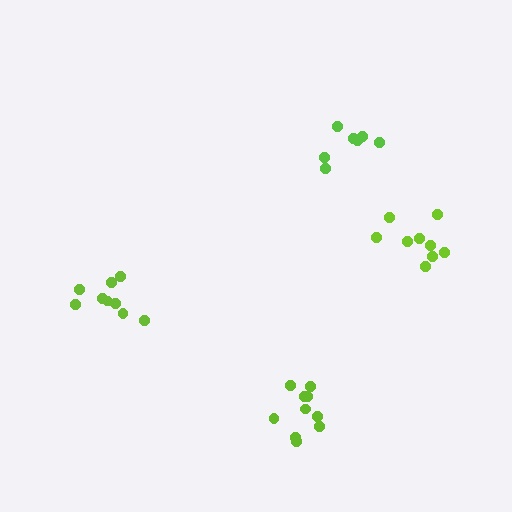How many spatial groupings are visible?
There are 4 spatial groupings.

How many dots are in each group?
Group 1: 7 dots, Group 2: 9 dots, Group 3: 10 dots, Group 4: 9 dots (35 total).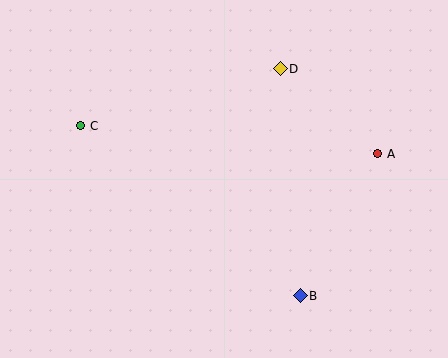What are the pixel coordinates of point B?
Point B is at (300, 296).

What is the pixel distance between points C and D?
The distance between C and D is 208 pixels.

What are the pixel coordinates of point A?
Point A is at (378, 154).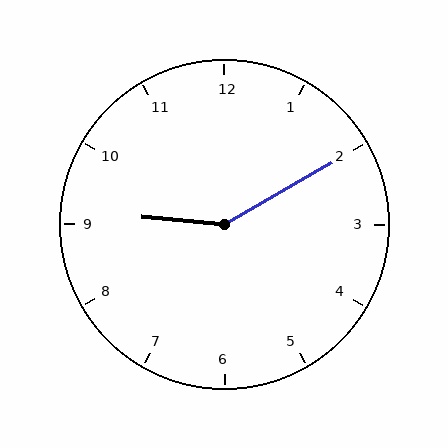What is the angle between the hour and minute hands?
Approximately 145 degrees.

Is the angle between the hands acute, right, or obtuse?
It is obtuse.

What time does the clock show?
9:10.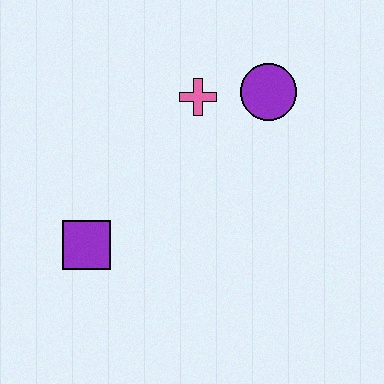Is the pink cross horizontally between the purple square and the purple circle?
Yes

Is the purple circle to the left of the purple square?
No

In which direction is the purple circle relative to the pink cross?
The purple circle is to the right of the pink cross.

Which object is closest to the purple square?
The pink cross is closest to the purple square.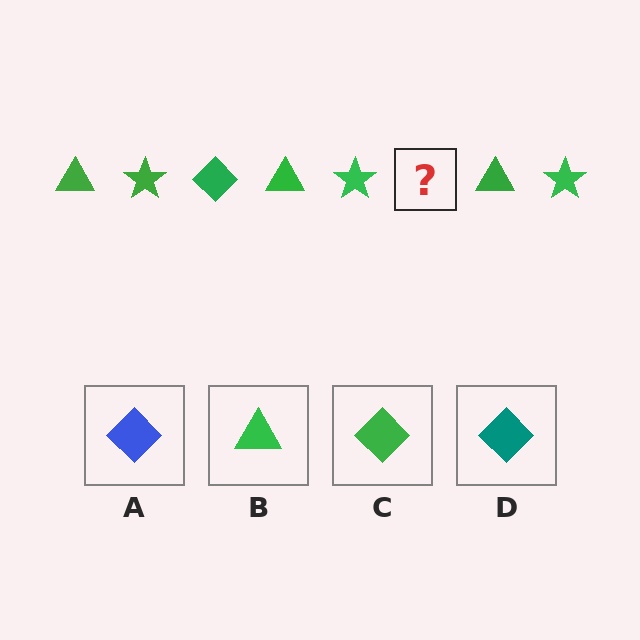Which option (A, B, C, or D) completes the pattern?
C.